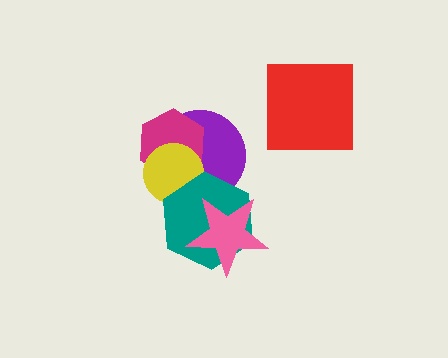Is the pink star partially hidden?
No, no other shape covers it.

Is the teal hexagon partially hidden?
Yes, it is partially covered by another shape.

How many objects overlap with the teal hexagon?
3 objects overlap with the teal hexagon.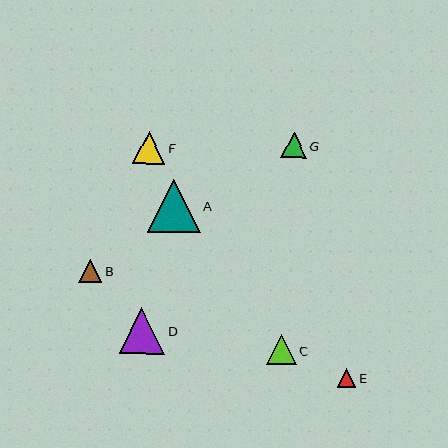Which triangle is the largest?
Triangle A is the largest with a size of approximately 53 pixels.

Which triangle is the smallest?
Triangle E is the smallest with a size of approximately 19 pixels.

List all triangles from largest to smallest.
From largest to smallest: A, D, F, C, G, B, E.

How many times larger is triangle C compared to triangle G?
Triangle C is approximately 1.2 times the size of triangle G.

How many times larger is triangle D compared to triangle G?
Triangle D is approximately 1.8 times the size of triangle G.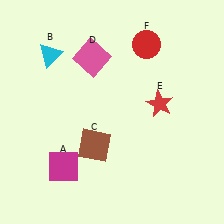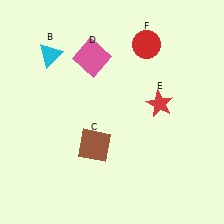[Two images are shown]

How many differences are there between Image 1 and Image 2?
There is 1 difference between the two images.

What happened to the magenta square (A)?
The magenta square (A) was removed in Image 2. It was in the bottom-left area of Image 1.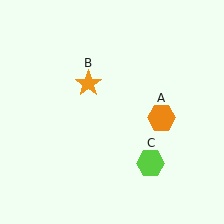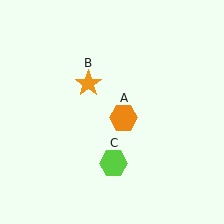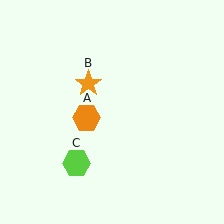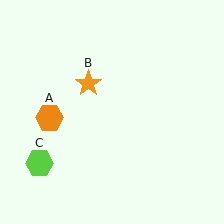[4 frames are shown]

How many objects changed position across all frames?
2 objects changed position: orange hexagon (object A), lime hexagon (object C).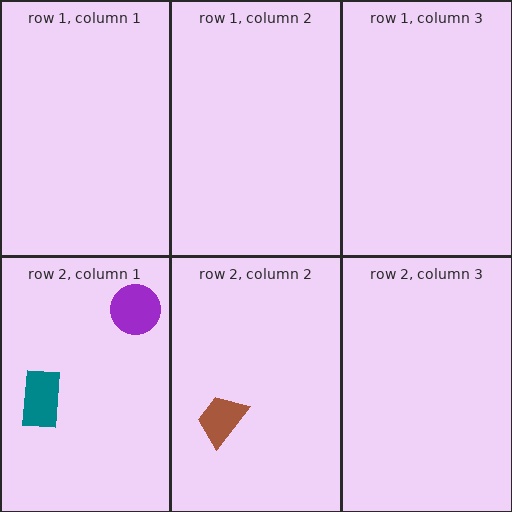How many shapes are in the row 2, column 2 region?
1.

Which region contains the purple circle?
The row 2, column 1 region.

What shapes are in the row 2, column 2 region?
The brown trapezoid.